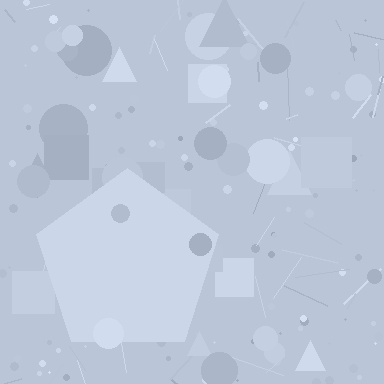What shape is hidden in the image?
A pentagon is hidden in the image.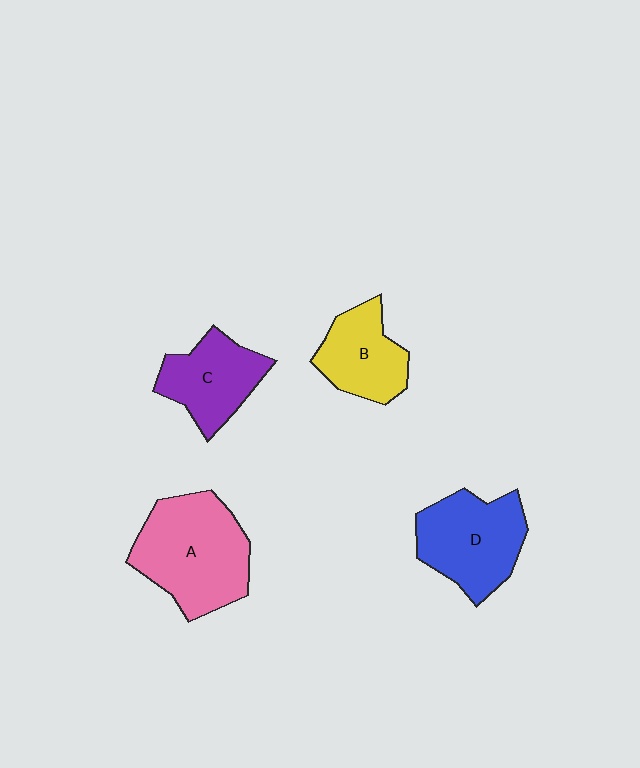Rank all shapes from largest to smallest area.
From largest to smallest: A (pink), D (blue), C (purple), B (yellow).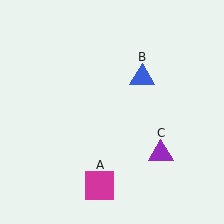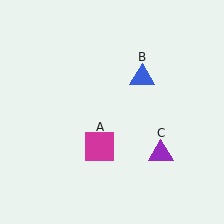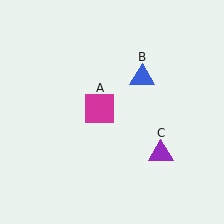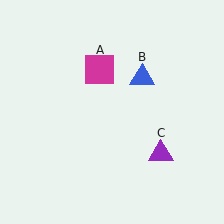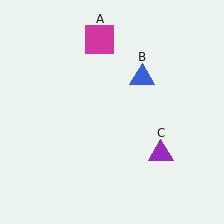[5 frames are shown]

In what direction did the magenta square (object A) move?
The magenta square (object A) moved up.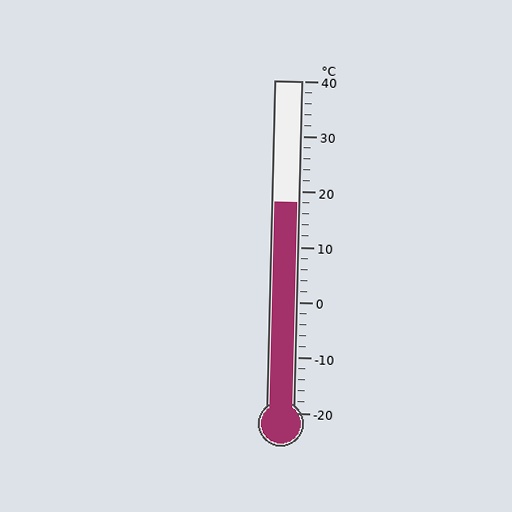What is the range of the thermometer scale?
The thermometer scale ranges from -20°C to 40°C.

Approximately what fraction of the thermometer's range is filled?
The thermometer is filled to approximately 65% of its range.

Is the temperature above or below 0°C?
The temperature is above 0°C.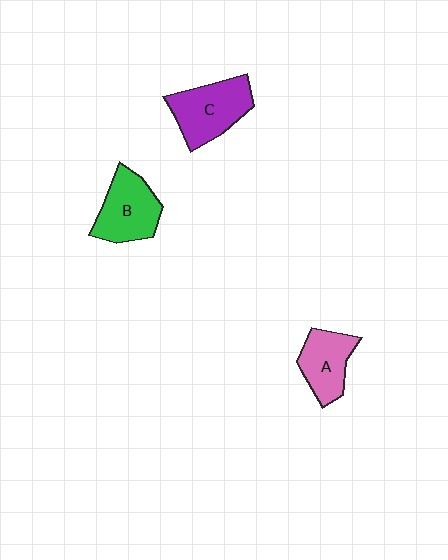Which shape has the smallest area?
Shape A (pink).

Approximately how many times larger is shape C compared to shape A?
Approximately 1.3 times.